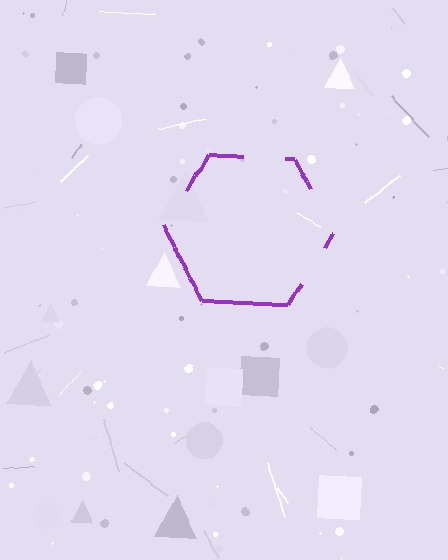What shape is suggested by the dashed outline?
The dashed outline suggests a hexagon.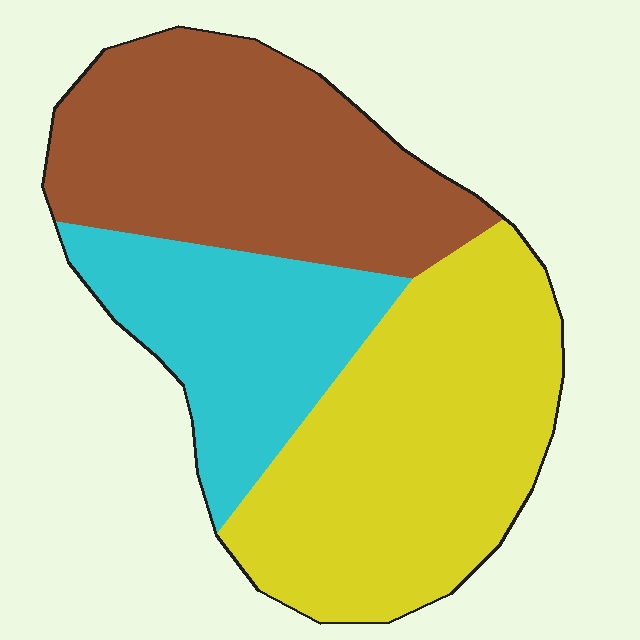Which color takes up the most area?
Yellow, at roughly 40%.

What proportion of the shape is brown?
Brown takes up about three eighths (3/8) of the shape.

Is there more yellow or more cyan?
Yellow.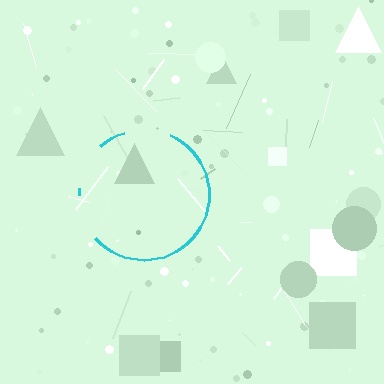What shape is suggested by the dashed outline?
The dashed outline suggests a circle.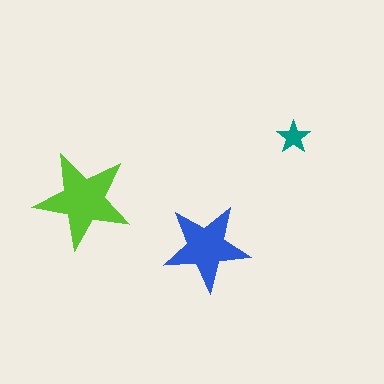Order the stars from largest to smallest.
the lime one, the blue one, the teal one.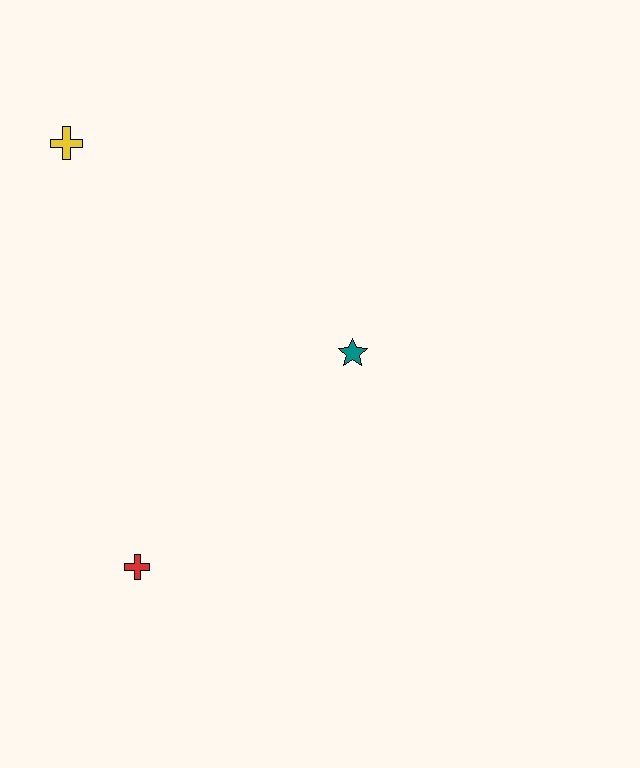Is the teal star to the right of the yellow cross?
Yes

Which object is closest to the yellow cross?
The teal star is closest to the yellow cross.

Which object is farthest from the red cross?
The yellow cross is farthest from the red cross.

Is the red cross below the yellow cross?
Yes